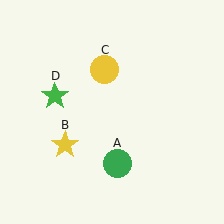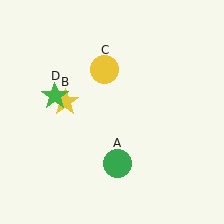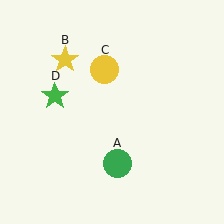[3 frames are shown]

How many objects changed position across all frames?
1 object changed position: yellow star (object B).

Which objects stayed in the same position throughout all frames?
Green circle (object A) and yellow circle (object C) and green star (object D) remained stationary.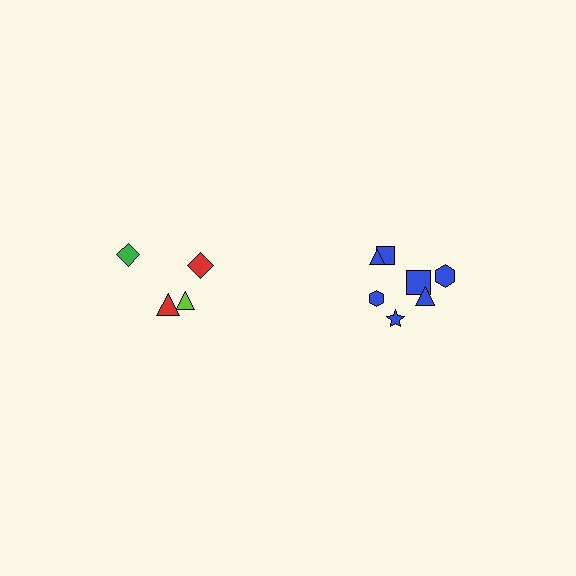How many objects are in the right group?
There are 7 objects.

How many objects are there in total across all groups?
There are 11 objects.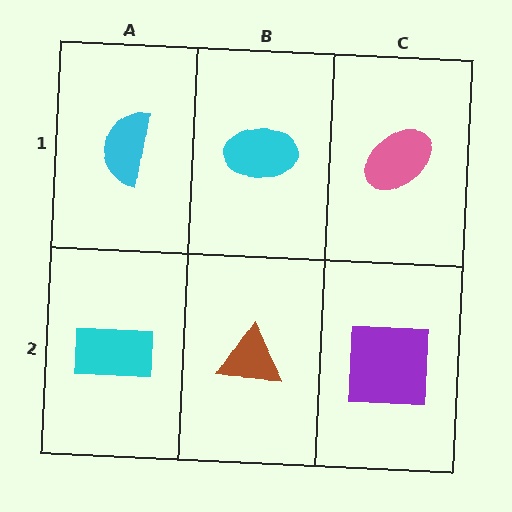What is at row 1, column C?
A pink ellipse.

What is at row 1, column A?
A cyan semicircle.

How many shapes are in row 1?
3 shapes.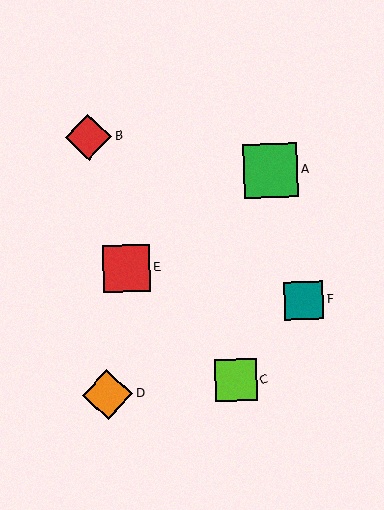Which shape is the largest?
The green square (labeled A) is the largest.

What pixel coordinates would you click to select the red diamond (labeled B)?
Click at (89, 137) to select the red diamond B.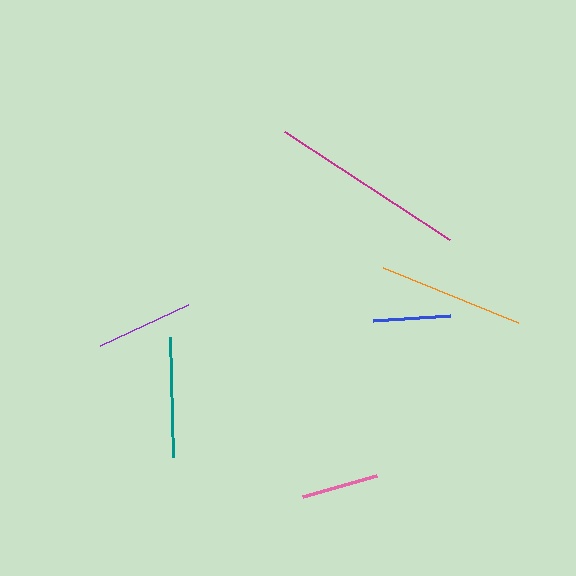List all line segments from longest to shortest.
From longest to shortest: magenta, orange, teal, purple, blue, pink.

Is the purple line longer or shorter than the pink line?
The purple line is longer than the pink line.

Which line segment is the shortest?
The pink line is the shortest at approximately 76 pixels.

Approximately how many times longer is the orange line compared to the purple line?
The orange line is approximately 1.5 times the length of the purple line.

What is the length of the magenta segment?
The magenta segment is approximately 197 pixels long.